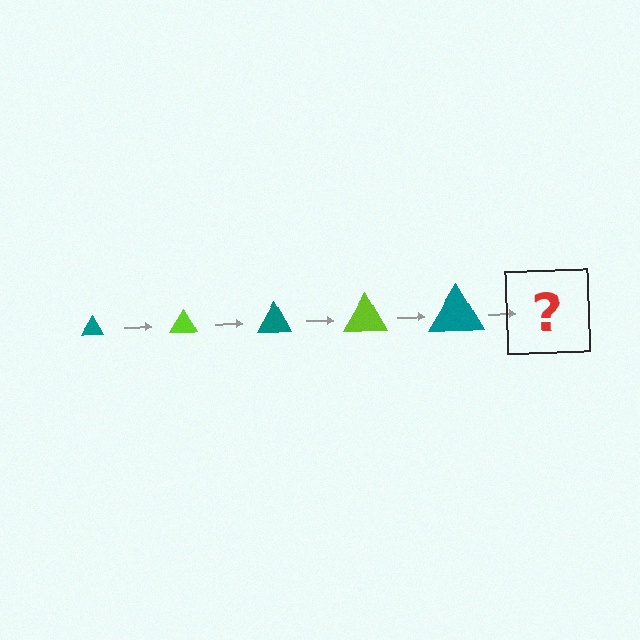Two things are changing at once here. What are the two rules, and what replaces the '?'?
The two rules are that the triangle grows larger each step and the color cycles through teal and lime. The '?' should be a lime triangle, larger than the previous one.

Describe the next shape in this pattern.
It should be a lime triangle, larger than the previous one.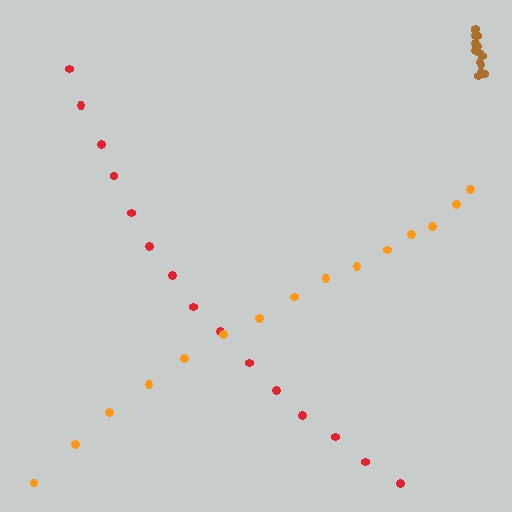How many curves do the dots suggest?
There are 3 distinct paths.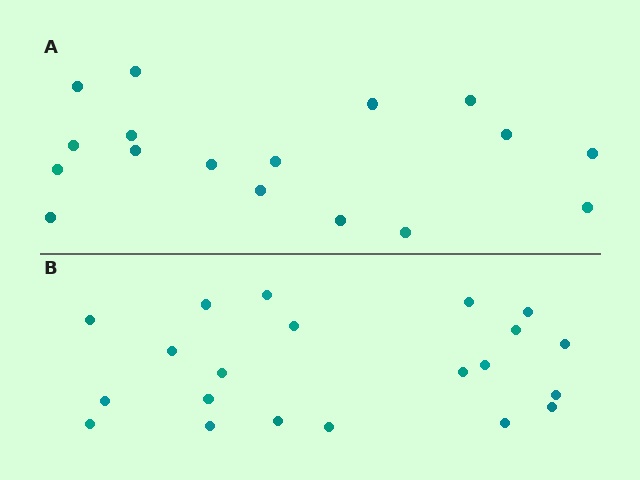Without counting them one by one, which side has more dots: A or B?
Region B (the bottom region) has more dots.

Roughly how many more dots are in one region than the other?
Region B has about 4 more dots than region A.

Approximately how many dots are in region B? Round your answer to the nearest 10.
About 20 dots. (The exact count is 21, which rounds to 20.)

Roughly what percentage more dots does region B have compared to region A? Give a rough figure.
About 25% more.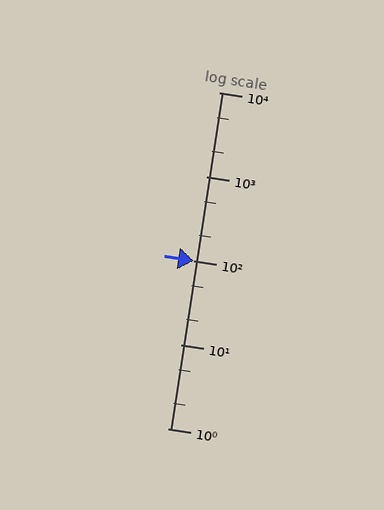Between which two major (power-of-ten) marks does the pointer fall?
The pointer is between 100 and 1000.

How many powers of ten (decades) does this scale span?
The scale spans 4 decades, from 1 to 10000.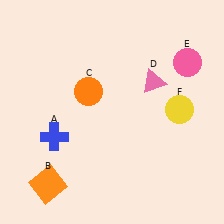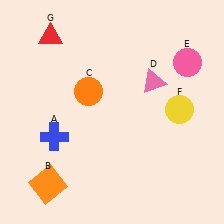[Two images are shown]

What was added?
A red triangle (G) was added in Image 2.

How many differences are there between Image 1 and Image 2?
There is 1 difference between the two images.